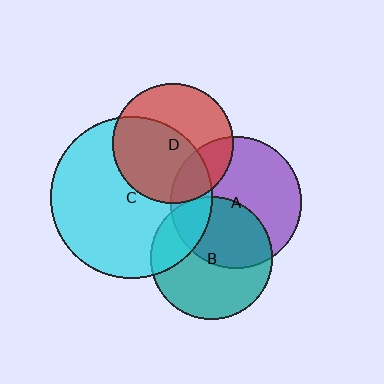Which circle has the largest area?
Circle C (cyan).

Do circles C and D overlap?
Yes.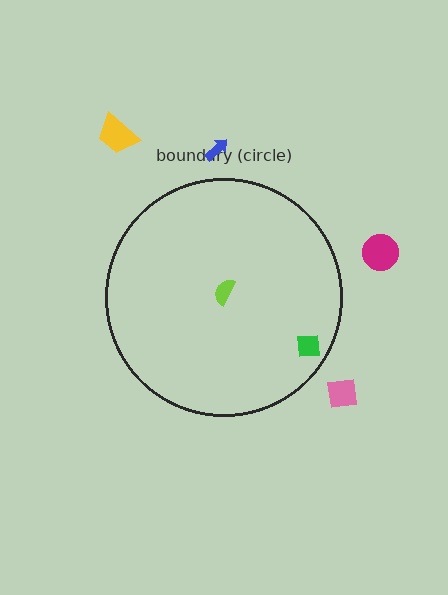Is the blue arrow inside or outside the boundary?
Outside.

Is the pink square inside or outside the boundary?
Outside.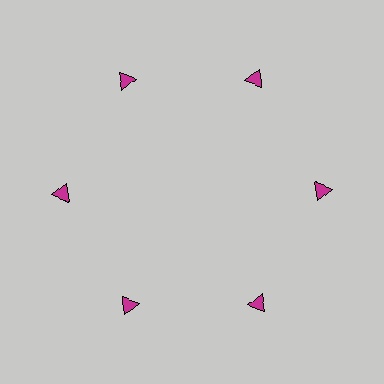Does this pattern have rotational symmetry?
Yes, this pattern has 6-fold rotational symmetry. It looks the same after rotating 60 degrees around the center.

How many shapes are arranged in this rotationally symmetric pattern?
There are 6 shapes, arranged in 6 groups of 1.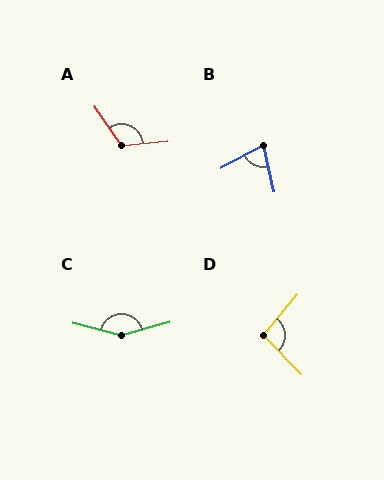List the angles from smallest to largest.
B (75°), D (96°), A (120°), C (150°).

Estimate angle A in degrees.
Approximately 120 degrees.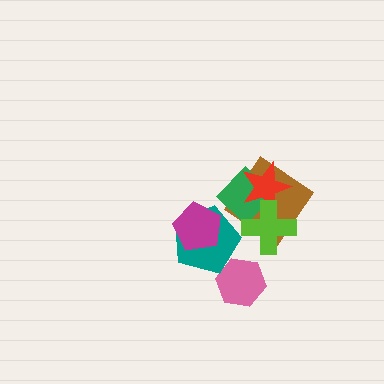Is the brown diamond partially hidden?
Yes, it is partially covered by another shape.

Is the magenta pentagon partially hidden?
No, no other shape covers it.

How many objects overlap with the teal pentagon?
2 objects overlap with the teal pentagon.